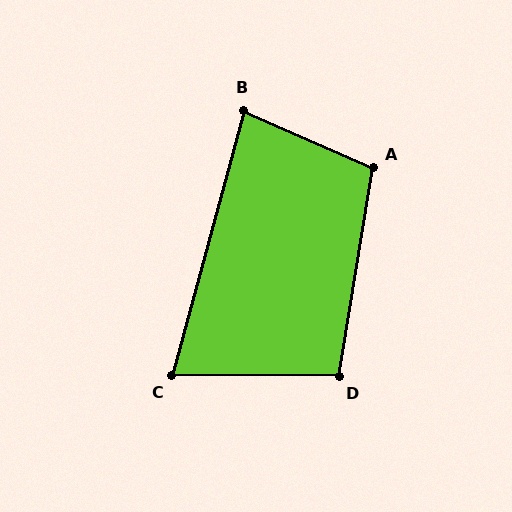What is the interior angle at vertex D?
Approximately 99 degrees (obtuse).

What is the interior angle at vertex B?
Approximately 81 degrees (acute).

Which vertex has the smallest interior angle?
C, at approximately 75 degrees.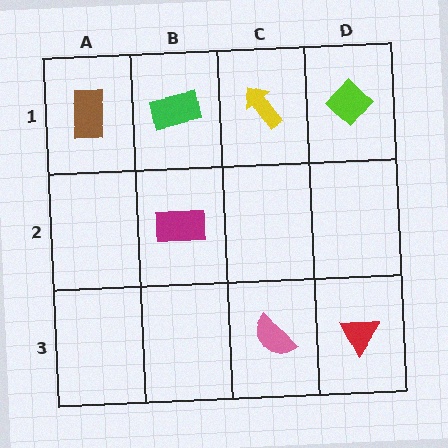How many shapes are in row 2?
1 shape.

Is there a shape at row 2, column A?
No, that cell is empty.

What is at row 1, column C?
A yellow arrow.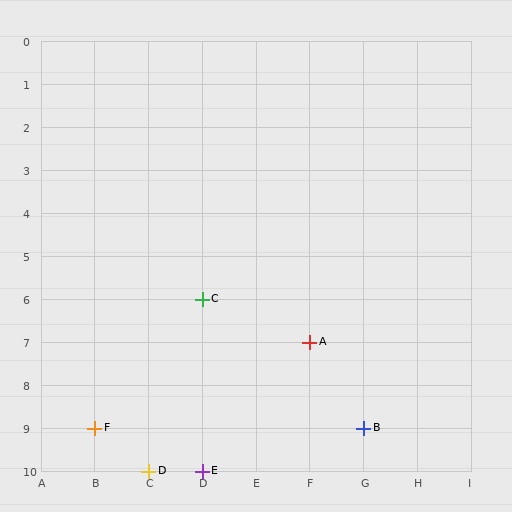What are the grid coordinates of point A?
Point A is at grid coordinates (F, 7).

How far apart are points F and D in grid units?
Points F and D are 1 column and 1 row apart (about 1.4 grid units diagonally).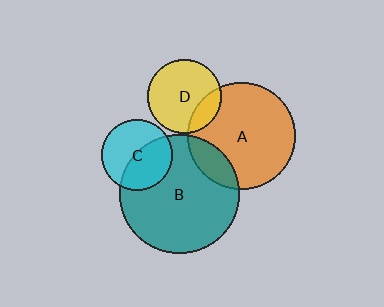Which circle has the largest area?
Circle B (teal).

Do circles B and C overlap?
Yes.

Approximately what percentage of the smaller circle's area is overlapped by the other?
Approximately 45%.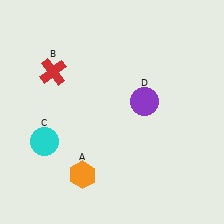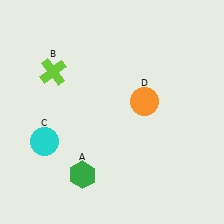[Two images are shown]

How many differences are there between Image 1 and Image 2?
There are 3 differences between the two images.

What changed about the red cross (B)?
In Image 1, B is red. In Image 2, it changed to lime.